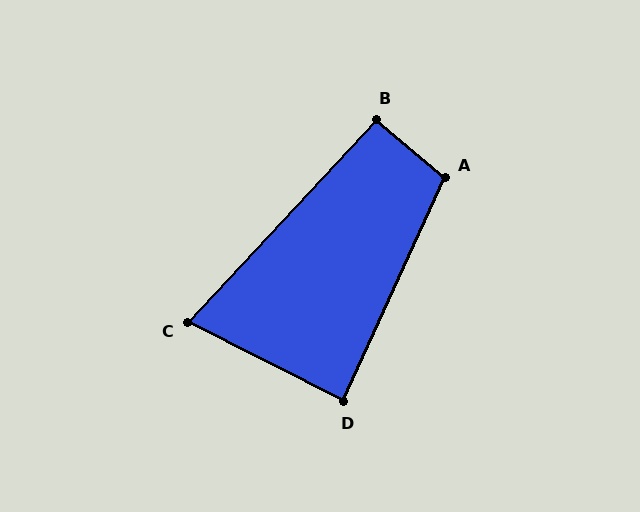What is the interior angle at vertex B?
Approximately 93 degrees (approximately right).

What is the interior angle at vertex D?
Approximately 87 degrees (approximately right).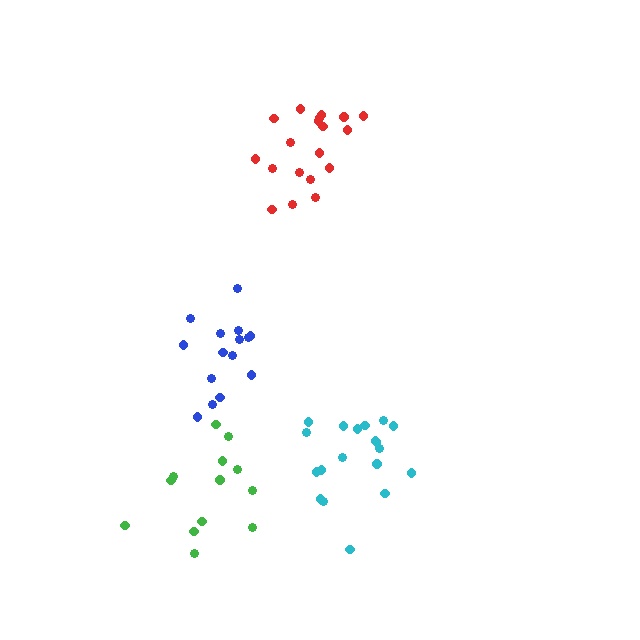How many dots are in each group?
Group 1: 19 dots, Group 2: 13 dots, Group 3: 19 dots, Group 4: 15 dots (66 total).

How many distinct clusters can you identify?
There are 4 distinct clusters.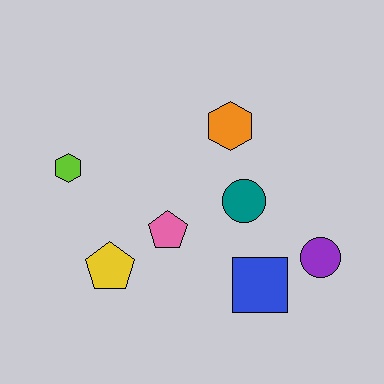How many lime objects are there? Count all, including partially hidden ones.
There is 1 lime object.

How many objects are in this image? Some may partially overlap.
There are 7 objects.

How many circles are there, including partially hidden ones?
There are 2 circles.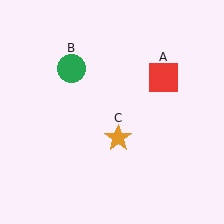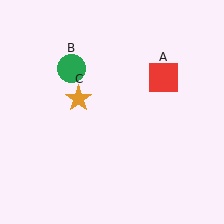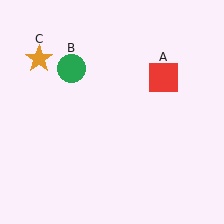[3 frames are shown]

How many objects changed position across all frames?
1 object changed position: orange star (object C).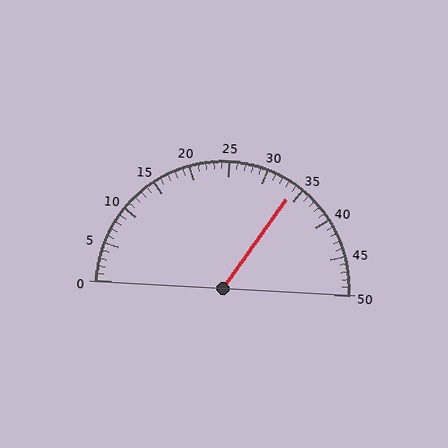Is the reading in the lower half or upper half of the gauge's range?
The reading is in the upper half of the range (0 to 50).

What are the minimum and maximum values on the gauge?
The gauge ranges from 0 to 50.